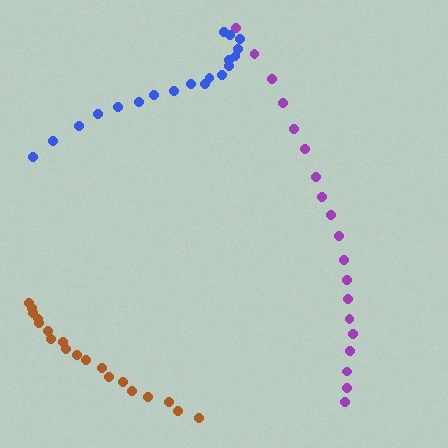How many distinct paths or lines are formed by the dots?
There are 3 distinct paths.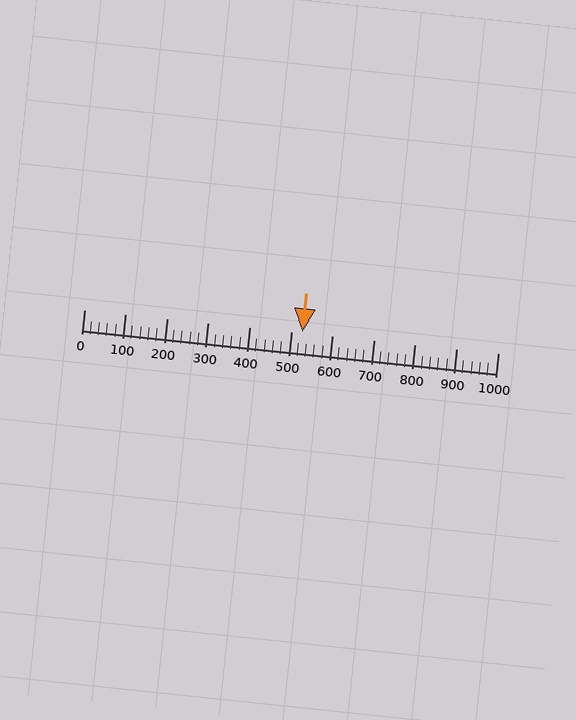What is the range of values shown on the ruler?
The ruler shows values from 0 to 1000.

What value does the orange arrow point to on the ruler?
The orange arrow points to approximately 527.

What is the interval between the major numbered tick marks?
The major tick marks are spaced 100 units apart.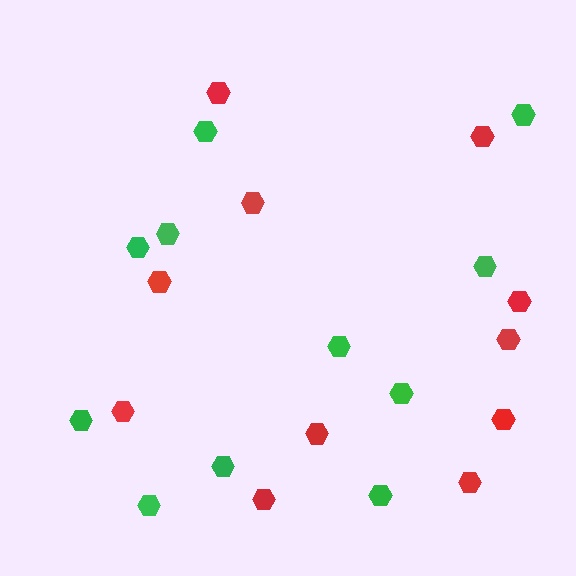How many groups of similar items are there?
There are 2 groups: one group of red hexagons (11) and one group of green hexagons (11).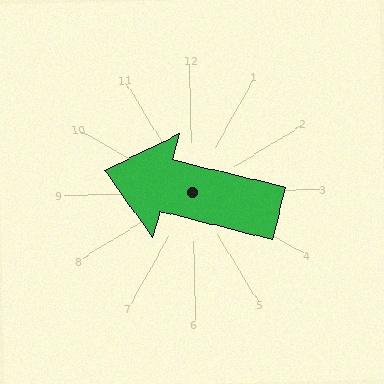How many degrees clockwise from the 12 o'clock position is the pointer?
Approximately 285 degrees.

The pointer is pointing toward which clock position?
Roughly 10 o'clock.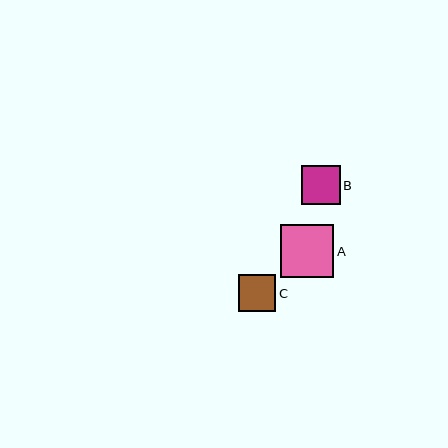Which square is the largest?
Square A is the largest with a size of approximately 53 pixels.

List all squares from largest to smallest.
From largest to smallest: A, B, C.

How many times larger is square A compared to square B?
Square A is approximately 1.3 times the size of square B.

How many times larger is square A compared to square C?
Square A is approximately 1.4 times the size of square C.